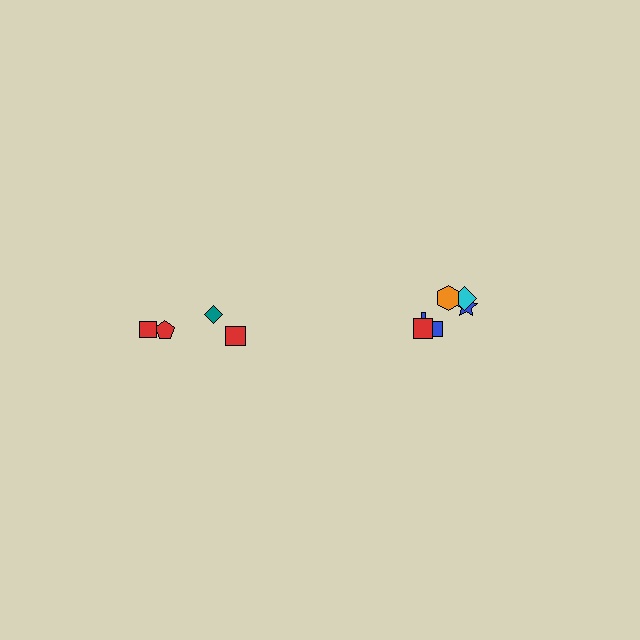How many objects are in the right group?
There are 6 objects.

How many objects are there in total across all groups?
There are 10 objects.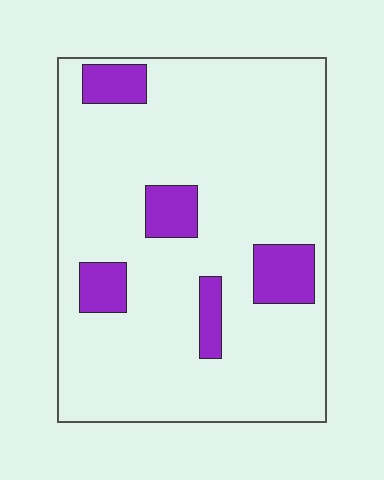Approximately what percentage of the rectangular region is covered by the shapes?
Approximately 15%.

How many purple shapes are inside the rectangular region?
5.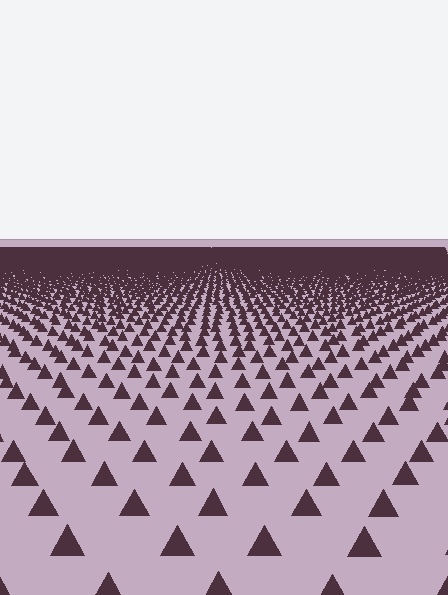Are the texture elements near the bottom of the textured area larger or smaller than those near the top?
Larger. Near the bottom, elements are closer to the viewer and appear at a bigger on-screen size.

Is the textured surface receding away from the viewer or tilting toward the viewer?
The surface is receding away from the viewer. Texture elements get smaller and denser toward the top.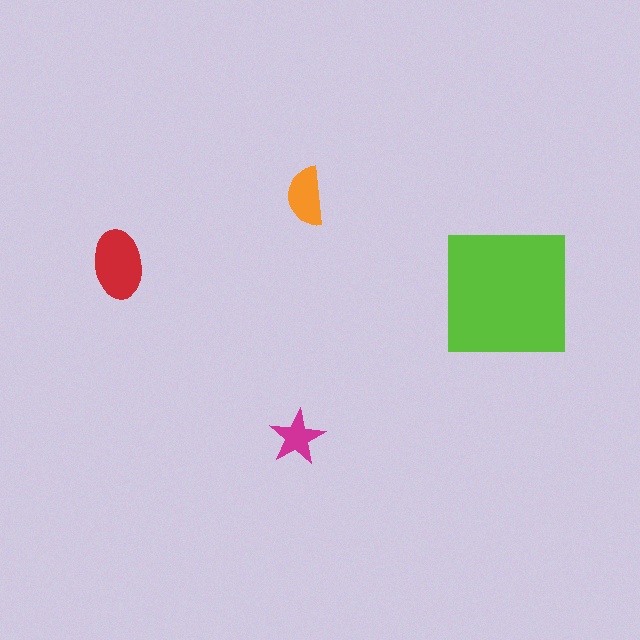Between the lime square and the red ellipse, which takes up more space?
The lime square.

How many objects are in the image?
There are 4 objects in the image.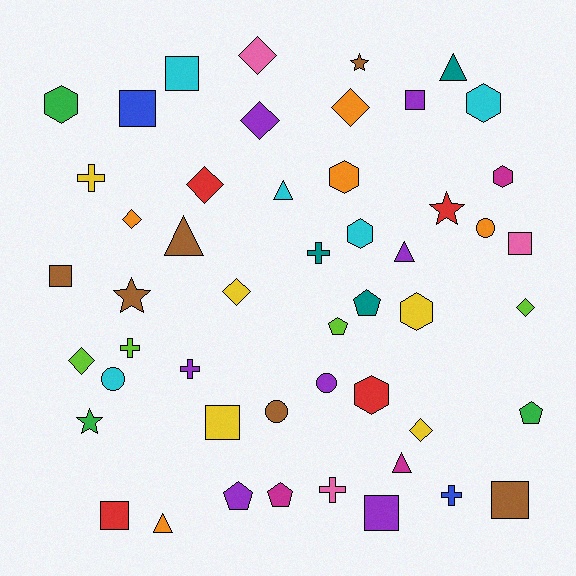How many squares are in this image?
There are 9 squares.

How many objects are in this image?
There are 50 objects.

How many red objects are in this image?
There are 4 red objects.